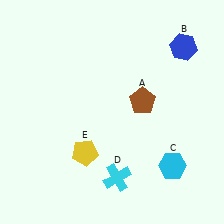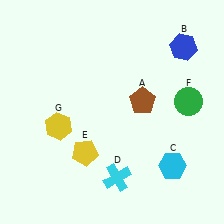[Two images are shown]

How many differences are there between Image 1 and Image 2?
There are 2 differences between the two images.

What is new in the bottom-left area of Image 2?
A yellow hexagon (G) was added in the bottom-left area of Image 2.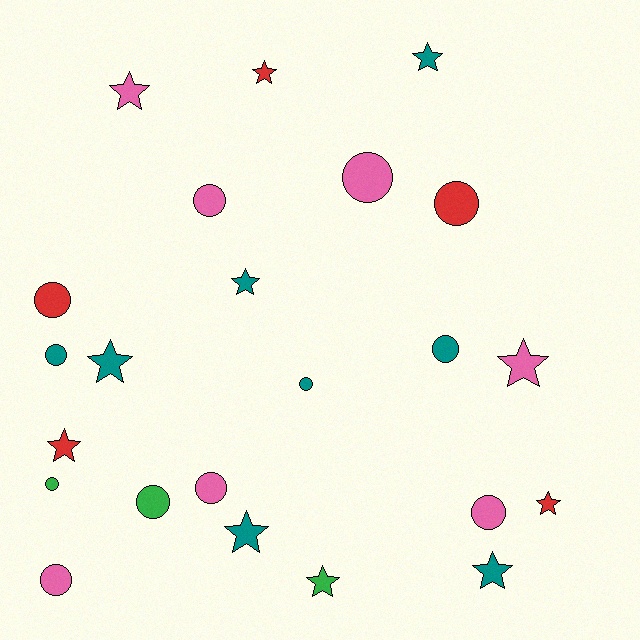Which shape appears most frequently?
Circle, with 12 objects.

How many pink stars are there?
There are 2 pink stars.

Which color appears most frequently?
Teal, with 8 objects.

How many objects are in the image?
There are 23 objects.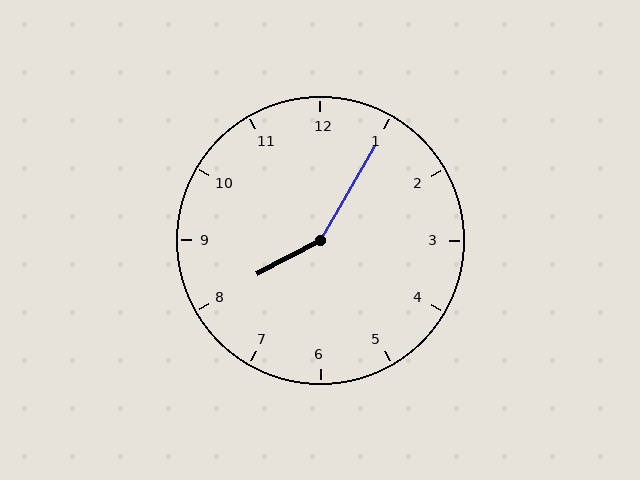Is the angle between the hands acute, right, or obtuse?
It is obtuse.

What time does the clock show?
8:05.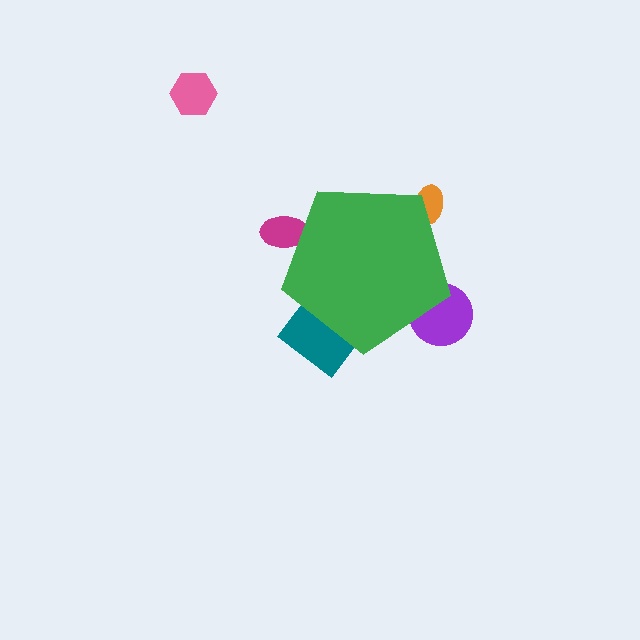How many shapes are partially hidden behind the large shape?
4 shapes are partially hidden.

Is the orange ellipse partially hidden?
Yes, the orange ellipse is partially hidden behind the green pentagon.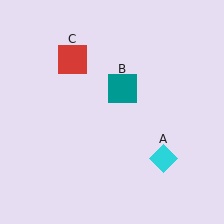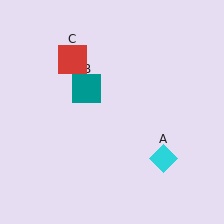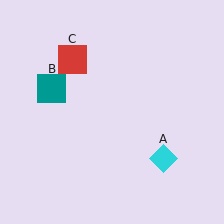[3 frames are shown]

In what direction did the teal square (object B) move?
The teal square (object B) moved left.